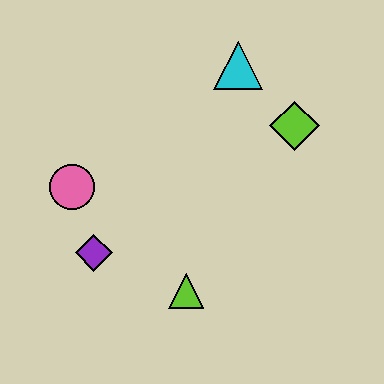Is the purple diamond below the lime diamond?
Yes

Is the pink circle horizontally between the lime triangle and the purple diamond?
No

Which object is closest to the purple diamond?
The pink circle is closest to the purple diamond.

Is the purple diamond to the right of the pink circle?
Yes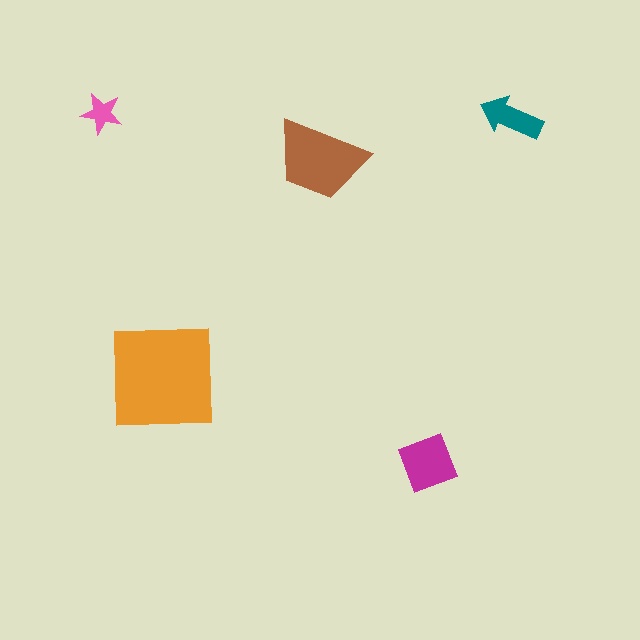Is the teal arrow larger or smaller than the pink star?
Larger.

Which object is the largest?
The orange square.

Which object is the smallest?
The pink star.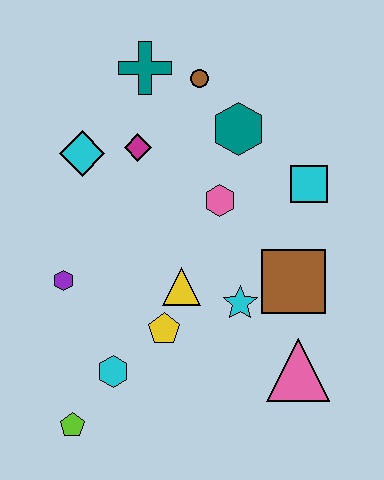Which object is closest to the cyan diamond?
The magenta diamond is closest to the cyan diamond.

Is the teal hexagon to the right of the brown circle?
Yes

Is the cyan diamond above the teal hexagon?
No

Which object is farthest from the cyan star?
The teal cross is farthest from the cyan star.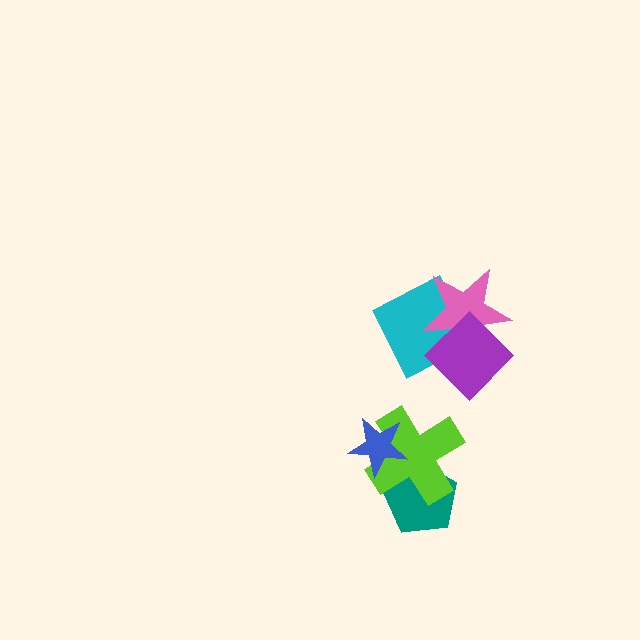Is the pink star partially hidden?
Yes, it is partially covered by another shape.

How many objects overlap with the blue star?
1 object overlaps with the blue star.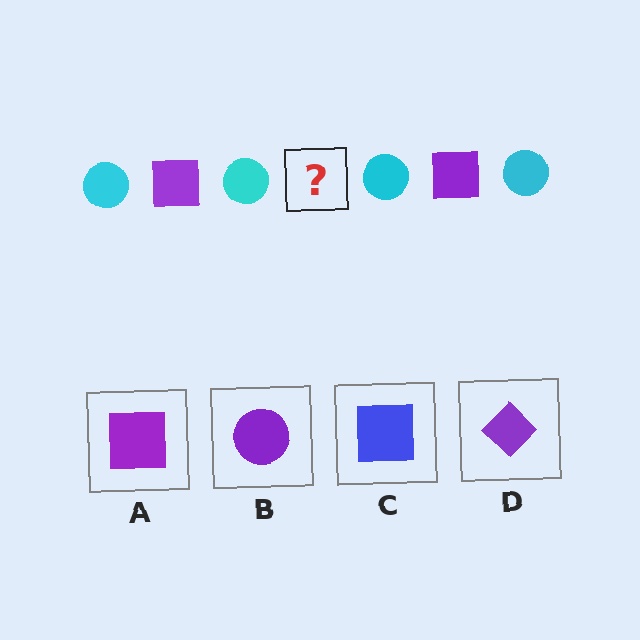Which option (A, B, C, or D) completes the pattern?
A.